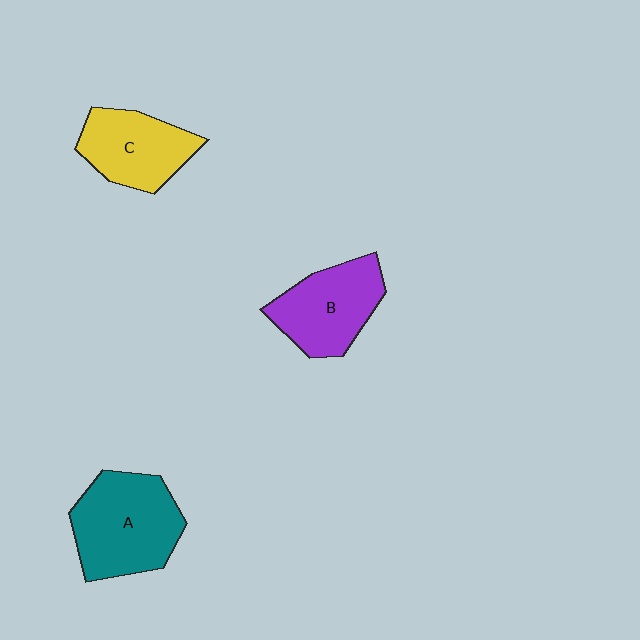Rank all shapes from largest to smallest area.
From largest to smallest: A (teal), B (purple), C (yellow).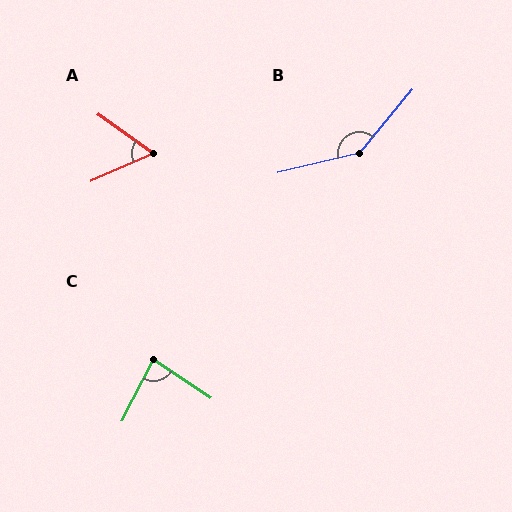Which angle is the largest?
B, at approximately 143 degrees.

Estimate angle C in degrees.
Approximately 83 degrees.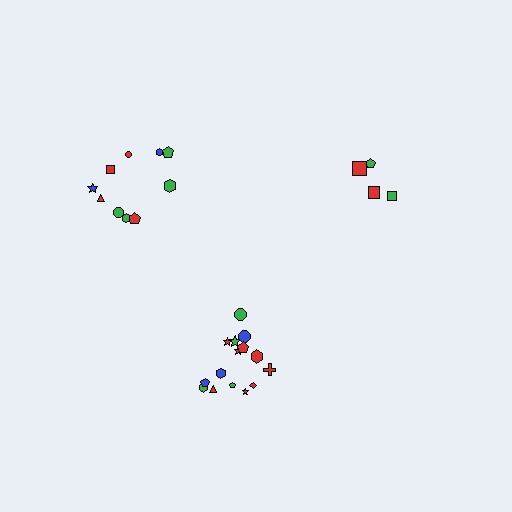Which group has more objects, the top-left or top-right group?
The top-left group.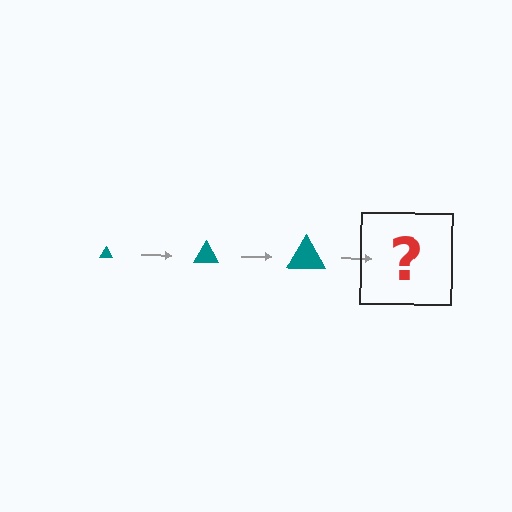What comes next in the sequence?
The next element should be a teal triangle, larger than the previous one.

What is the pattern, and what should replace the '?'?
The pattern is that the triangle gets progressively larger each step. The '?' should be a teal triangle, larger than the previous one.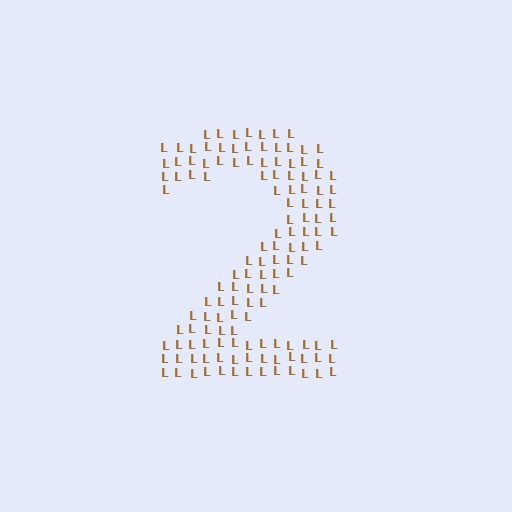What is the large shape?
The large shape is the digit 2.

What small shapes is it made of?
It is made of small letter L's.